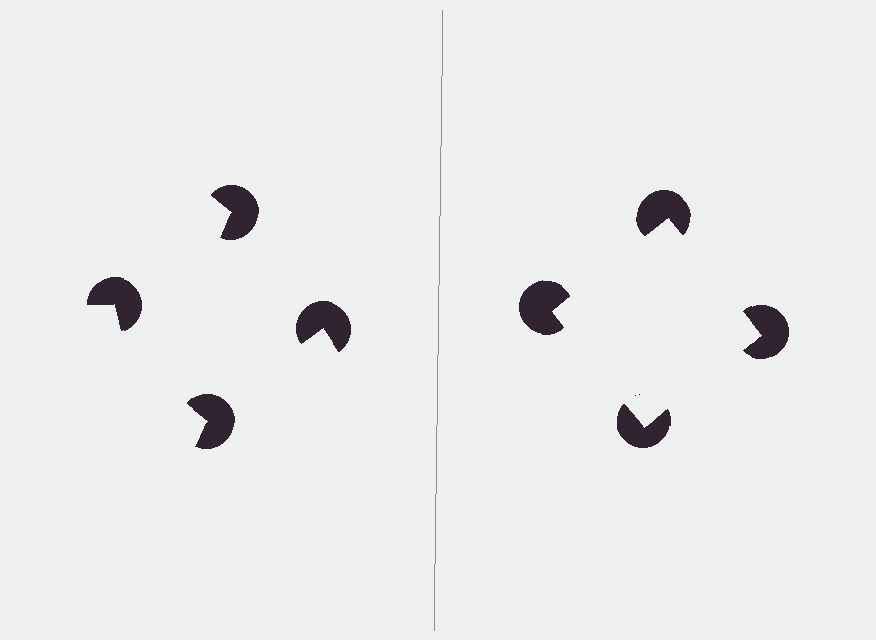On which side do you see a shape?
An illusory square appears on the right side. On the left side the wedge cuts are rotated, so no coherent shape forms.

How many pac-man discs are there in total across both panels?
8 — 4 on each side.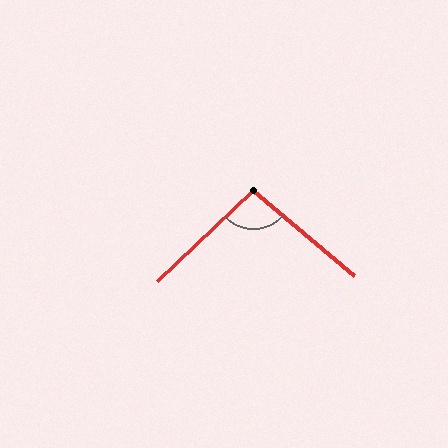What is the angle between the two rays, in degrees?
Approximately 97 degrees.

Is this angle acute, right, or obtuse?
It is obtuse.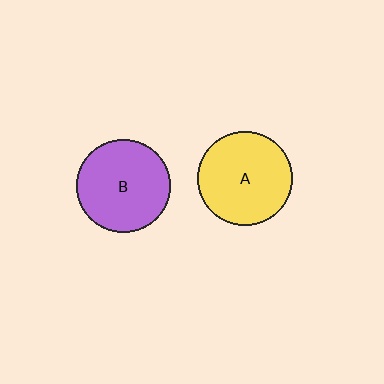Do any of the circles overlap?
No, none of the circles overlap.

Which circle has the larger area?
Circle A (yellow).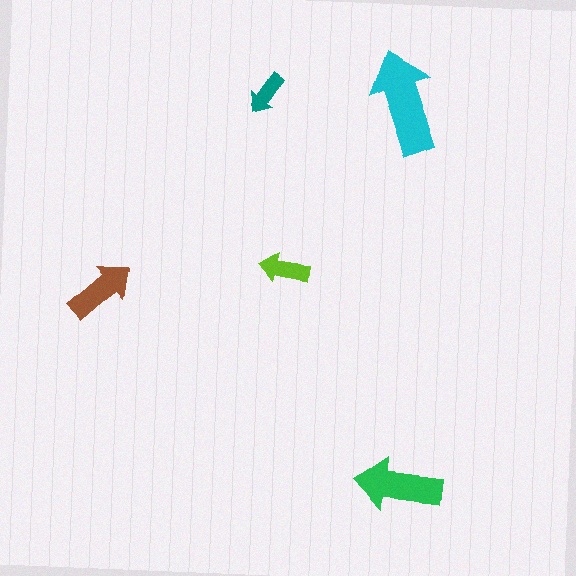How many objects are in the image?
There are 5 objects in the image.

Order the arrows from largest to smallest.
the cyan one, the green one, the brown one, the lime one, the teal one.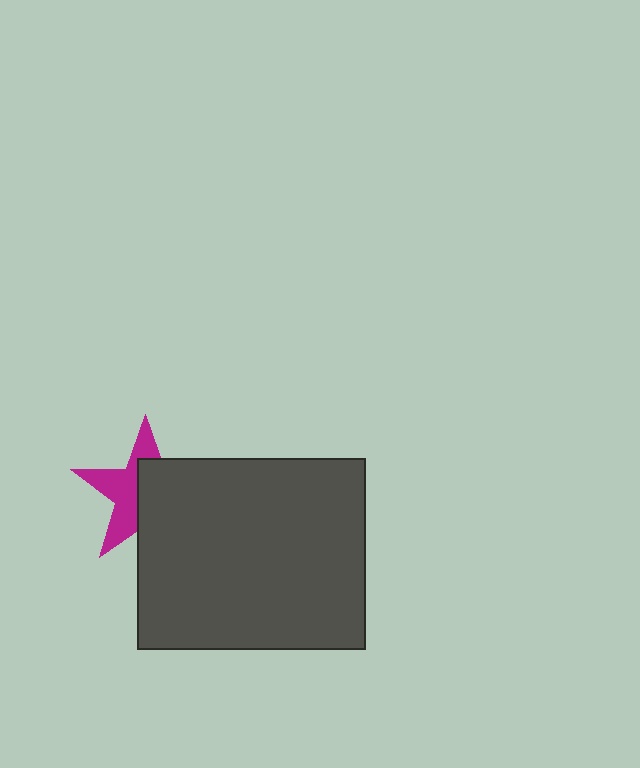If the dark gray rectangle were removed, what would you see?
You would see the complete magenta star.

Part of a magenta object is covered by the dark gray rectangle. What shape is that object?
It is a star.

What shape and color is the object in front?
The object in front is a dark gray rectangle.